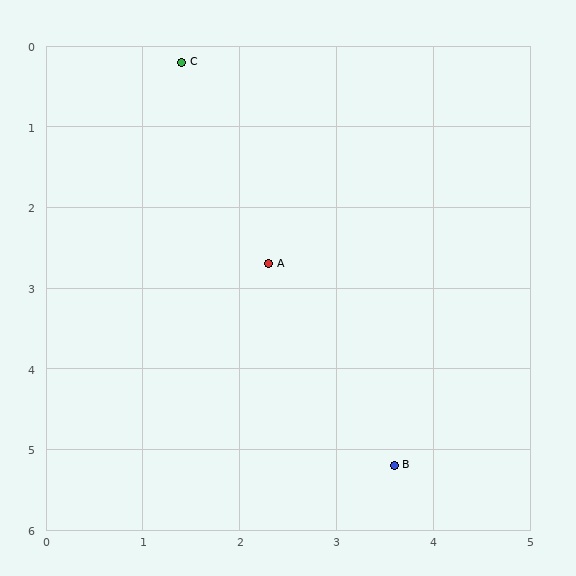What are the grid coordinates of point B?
Point B is at approximately (3.6, 5.2).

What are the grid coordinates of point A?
Point A is at approximately (2.3, 2.7).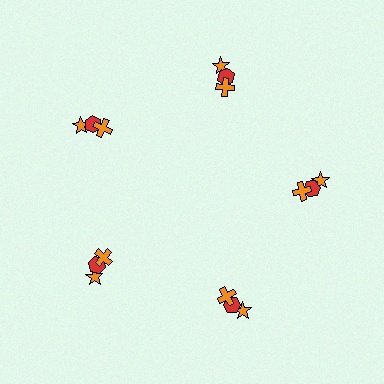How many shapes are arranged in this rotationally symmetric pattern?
There are 15 shapes, arranged in 5 groups of 3.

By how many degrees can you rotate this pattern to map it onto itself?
The pattern maps onto itself every 72 degrees of rotation.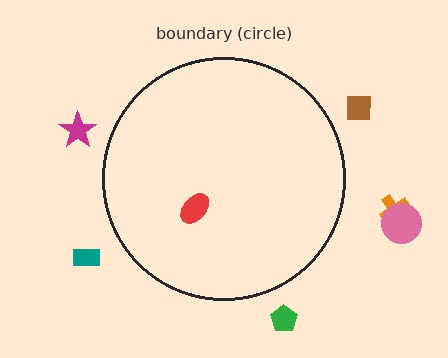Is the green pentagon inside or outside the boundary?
Outside.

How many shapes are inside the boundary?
1 inside, 6 outside.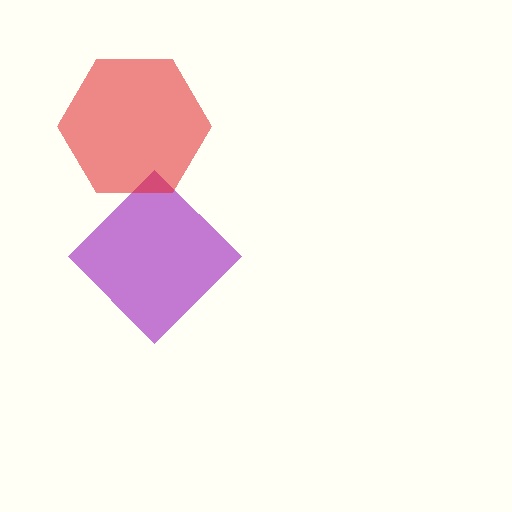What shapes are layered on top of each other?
The layered shapes are: a purple diamond, a red hexagon.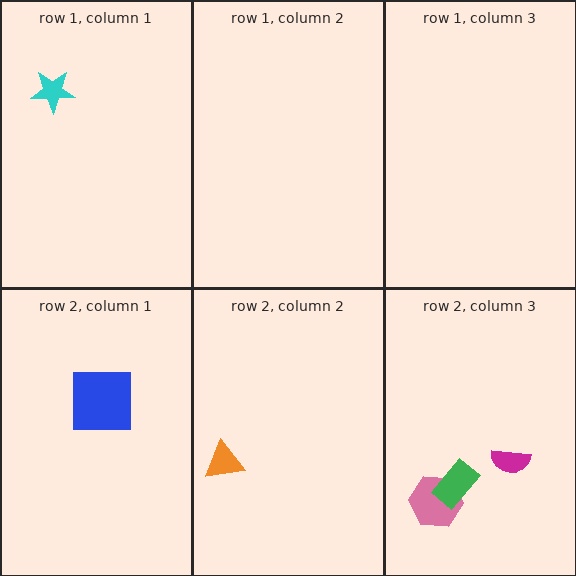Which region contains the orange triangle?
The row 2, column 2 region.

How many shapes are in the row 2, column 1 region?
1.